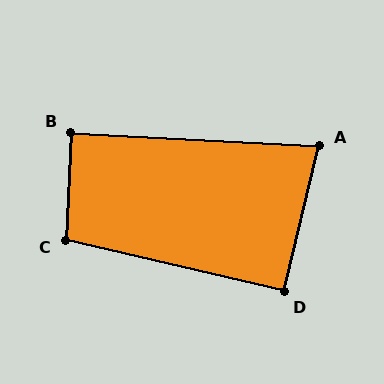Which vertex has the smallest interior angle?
A, at approximately 80 degrees.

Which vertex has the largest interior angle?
C, at approximately 100 degrees.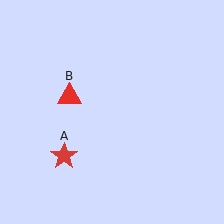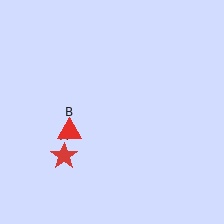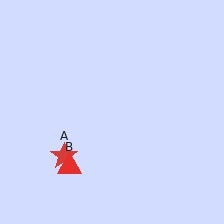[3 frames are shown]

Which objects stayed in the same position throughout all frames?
Red star (object A) remained stationary.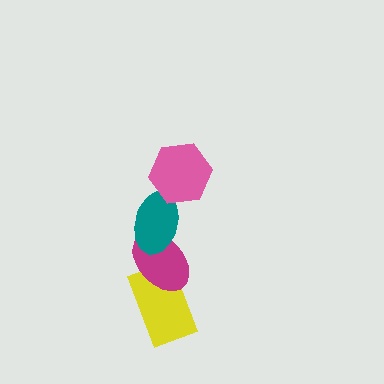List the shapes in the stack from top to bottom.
From top to bottom: the pink hexagon, the teal ellipse, the magenta ellipse, the yellow rectangle.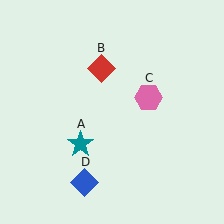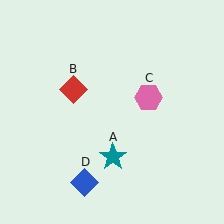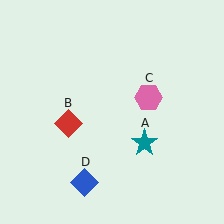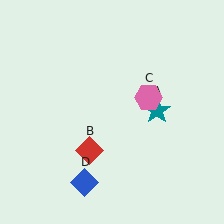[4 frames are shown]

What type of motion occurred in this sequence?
The teal star (object A), red diamond (object B) rotated counterclockwise around the center of the scene.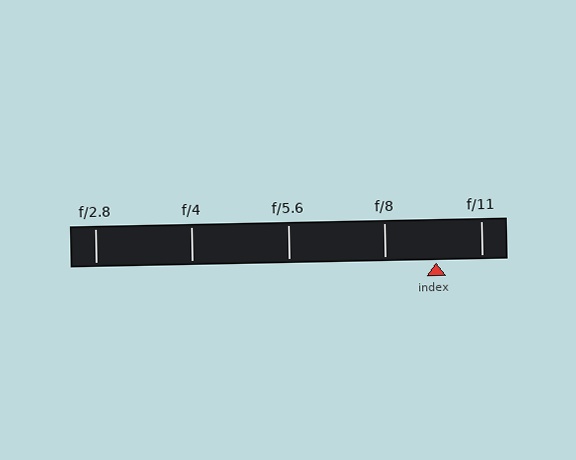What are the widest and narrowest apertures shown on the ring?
The widest aperture shown is f/2.8 and the narrowest is f/11.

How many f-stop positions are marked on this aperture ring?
There are 5 f-stop positions marked.